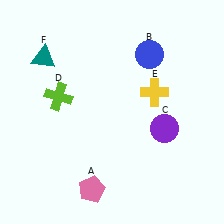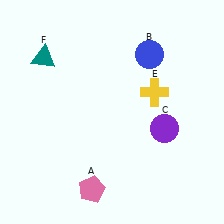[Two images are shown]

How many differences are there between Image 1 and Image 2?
There is 1 difference between the two images.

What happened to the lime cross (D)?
The lime cross (D) was removed in Image 2. It was in the top-left area of Image 1.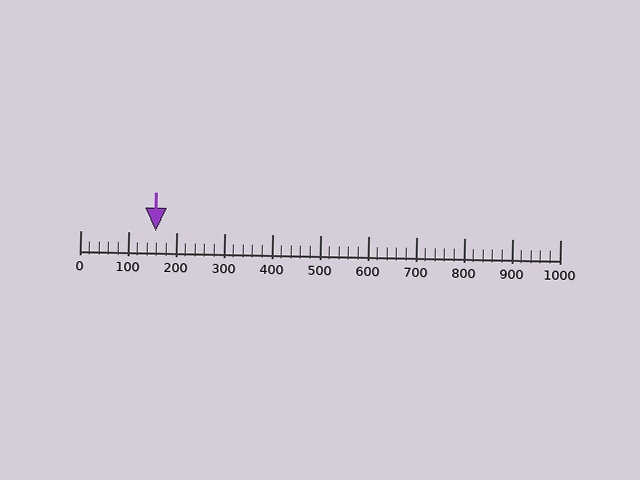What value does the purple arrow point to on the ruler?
The purple arrow points to approximately 158.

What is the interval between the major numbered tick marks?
The major tick marks are spaced 100 units apart.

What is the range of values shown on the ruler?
The ruler shows values from 0 to 1000.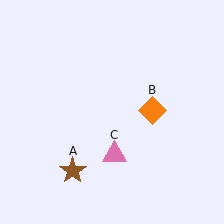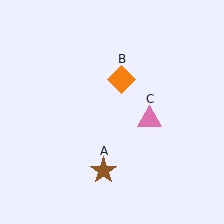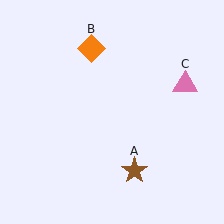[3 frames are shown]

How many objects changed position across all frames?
3 objects changed position: brown star (object A), orange diamond (object B), pink triangle (object C).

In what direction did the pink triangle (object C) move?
The pink triangle (object C) moved up and to the right.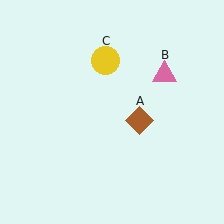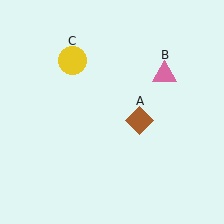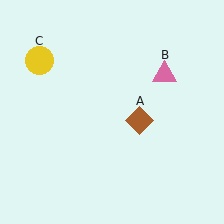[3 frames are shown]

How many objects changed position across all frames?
1 object changed position: yellow circle (object C).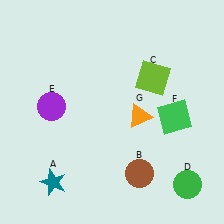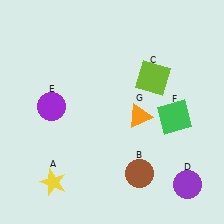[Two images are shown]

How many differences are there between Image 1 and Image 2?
There are 2 differences between the two images.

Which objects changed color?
A changed from teal to yellow. D changed from green to purple.